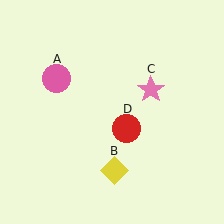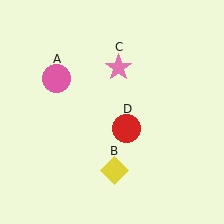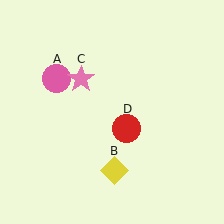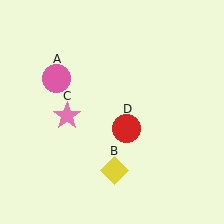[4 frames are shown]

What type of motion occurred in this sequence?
The pink star (object C) rotated counterclockwise around the center of the scene.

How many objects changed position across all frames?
1 object changed position: pink star (object C).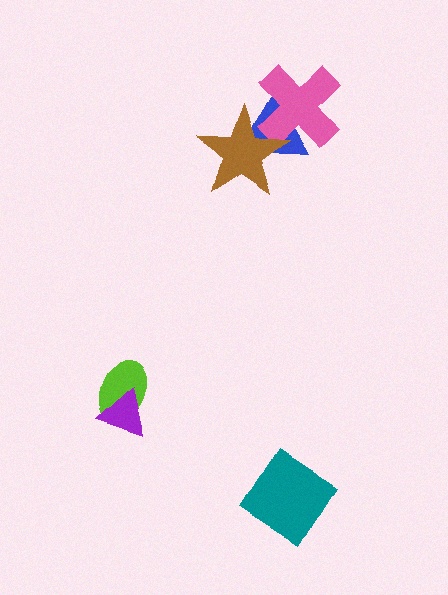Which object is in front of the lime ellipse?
The purple triangle is in front of the lime ellipse.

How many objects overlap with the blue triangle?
2 objects overlap with the blue triangle.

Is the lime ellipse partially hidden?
Yes, it is partially covered by another shape.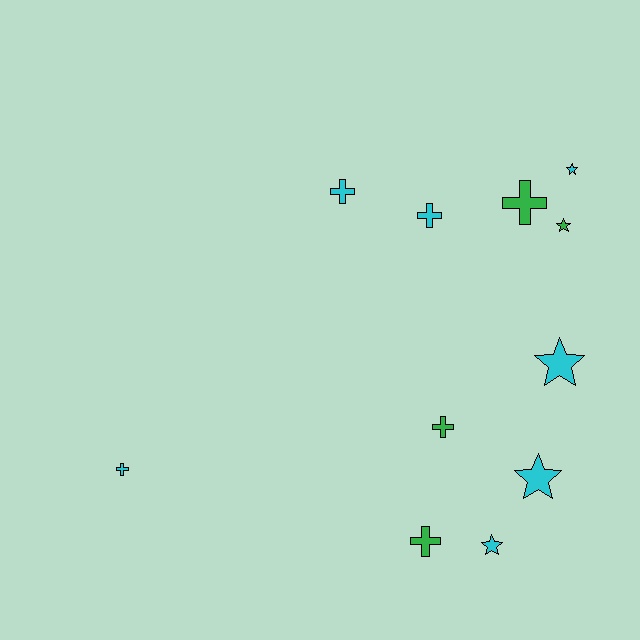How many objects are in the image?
There are 11 objects.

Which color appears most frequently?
Cyan, with 7 objects.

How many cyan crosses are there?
There are 3 cyan crosses.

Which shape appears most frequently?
Cross, with 6 objects.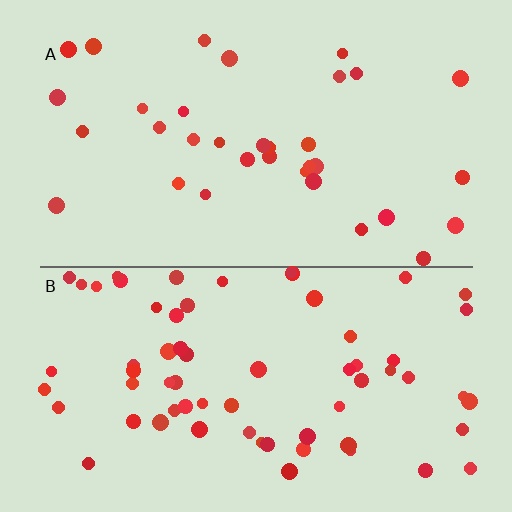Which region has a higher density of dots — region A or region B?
B (the bottom).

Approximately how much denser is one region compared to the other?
Approximately 2.0× — region B over region A.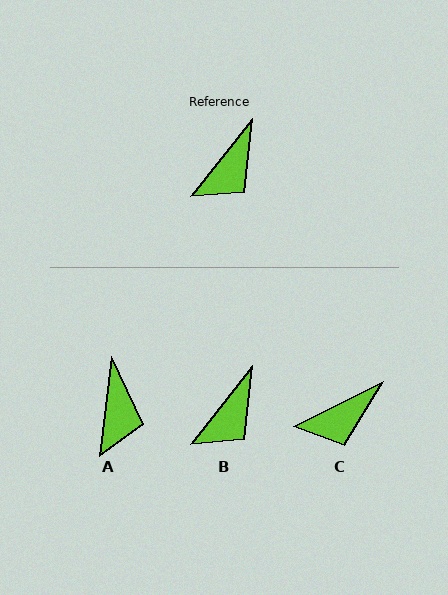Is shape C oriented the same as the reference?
No, it is off by about 25 degrees.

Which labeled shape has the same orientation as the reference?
B.